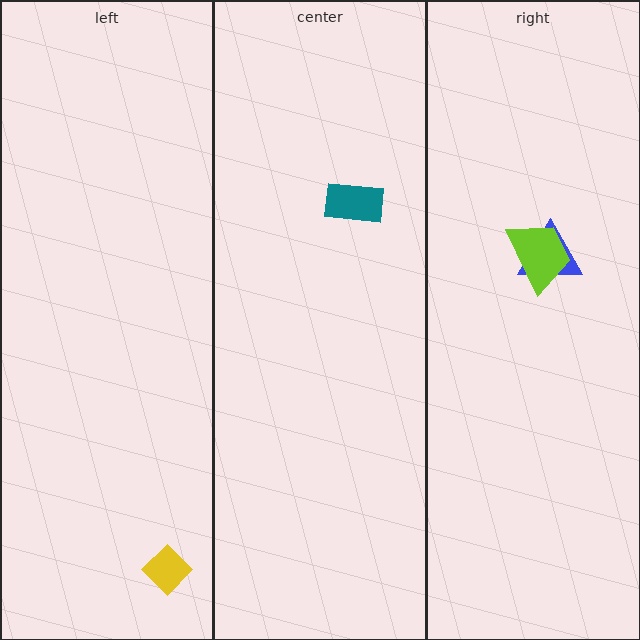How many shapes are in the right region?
2.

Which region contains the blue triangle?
The right region.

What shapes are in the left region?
The yellow diamond.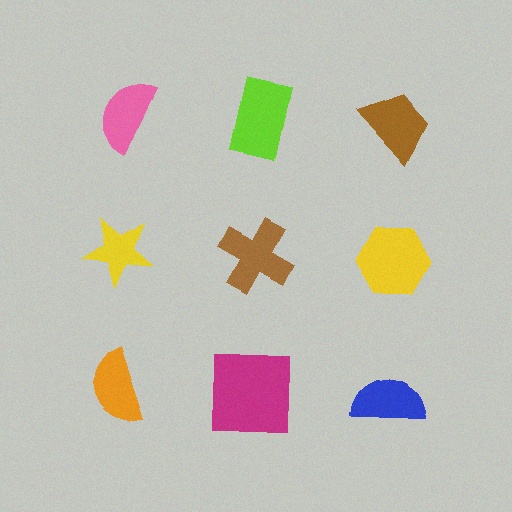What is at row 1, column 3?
A brown trapezoid.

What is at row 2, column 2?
A brown cross.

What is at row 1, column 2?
A lime rectangle.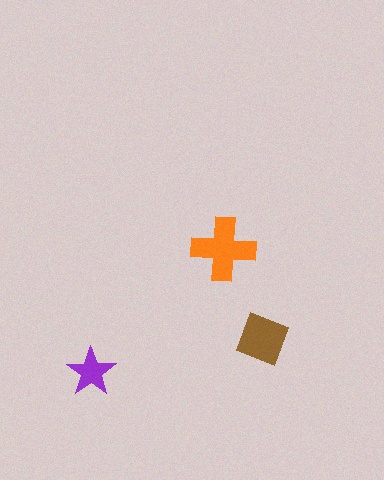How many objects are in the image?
There are 3 objects in the image.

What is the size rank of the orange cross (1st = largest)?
1st.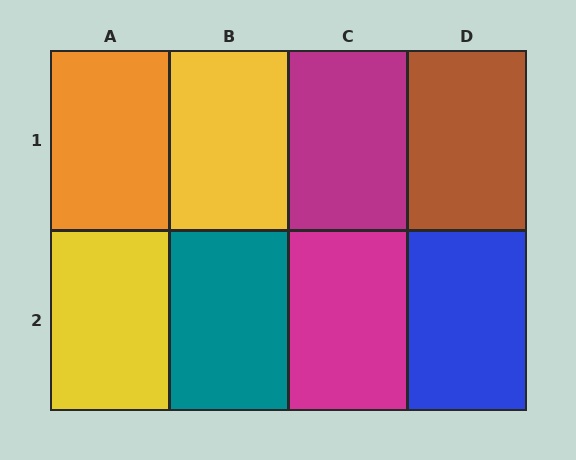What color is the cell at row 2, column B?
Teal.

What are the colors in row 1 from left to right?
Orange, yellow, magenta, brown.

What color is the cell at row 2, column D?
Blue.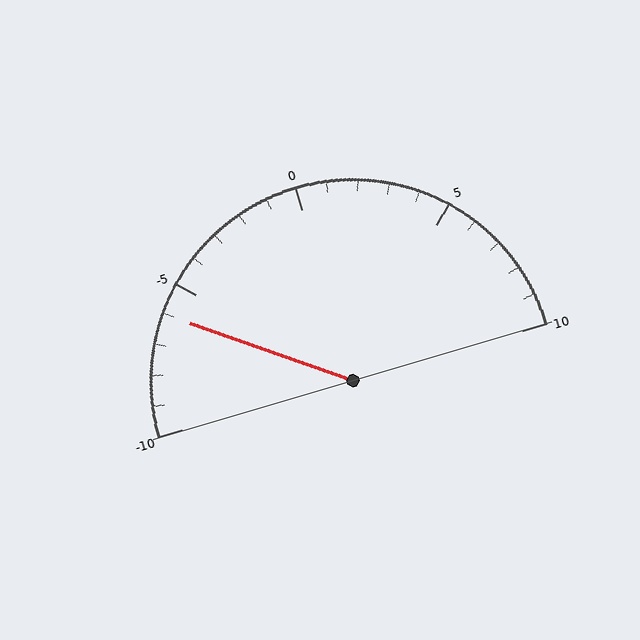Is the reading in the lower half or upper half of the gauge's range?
The reading is in the lower half of the range (-10 to 10).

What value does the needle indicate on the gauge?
The needle indicates approximately -6.